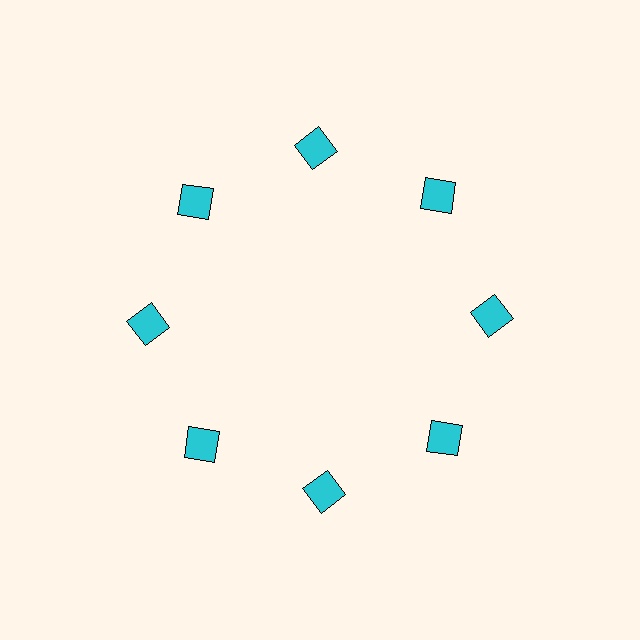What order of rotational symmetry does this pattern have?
This pattern has 8-fold rotational symmetry.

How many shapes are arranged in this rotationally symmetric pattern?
There are 8 shapes, arranged in 8 groups of 1.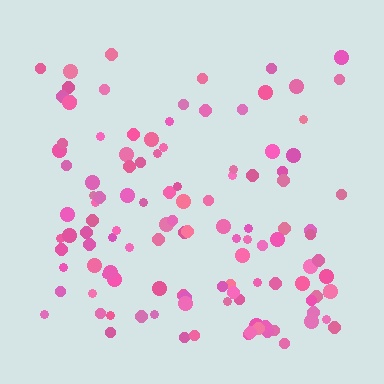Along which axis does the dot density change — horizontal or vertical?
Vertical.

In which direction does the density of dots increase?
From top to bottom, with the bottom side densest.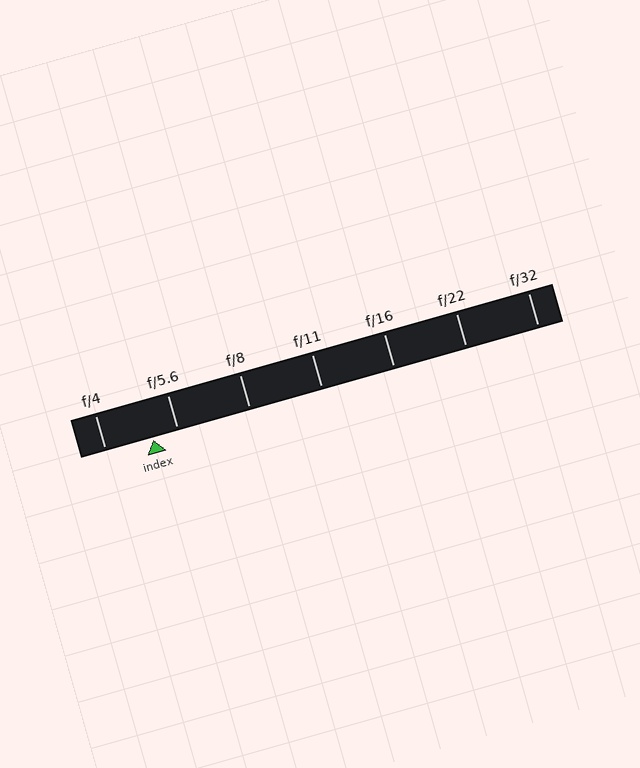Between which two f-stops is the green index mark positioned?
The index mark is between f/4 and f/5.6.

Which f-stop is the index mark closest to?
The index mark is closest to f/5.6.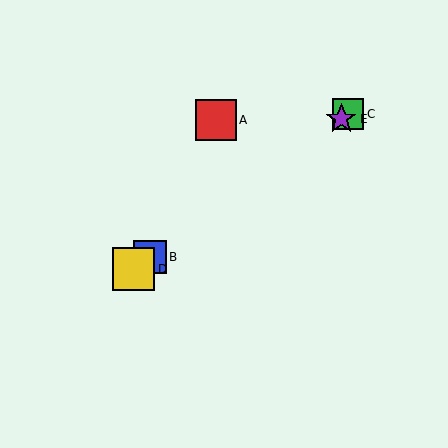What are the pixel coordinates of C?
Object C is at (348, 114).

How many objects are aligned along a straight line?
4 objects (B, C, D, E) are aligned along a straight line.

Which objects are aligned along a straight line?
Objects B, C, D, E are aligned along a straight line.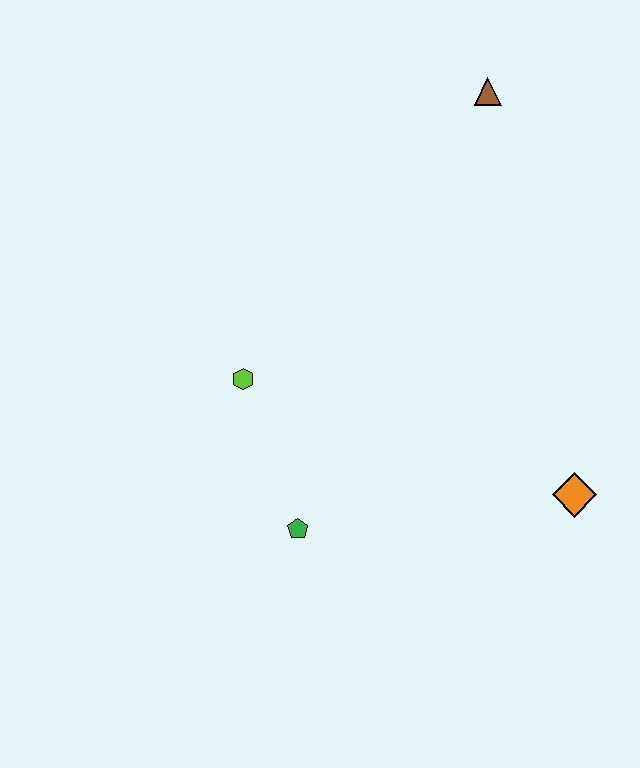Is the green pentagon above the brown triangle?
No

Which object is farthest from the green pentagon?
The brown triangle is farthest from the green pentagon.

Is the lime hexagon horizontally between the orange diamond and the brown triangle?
No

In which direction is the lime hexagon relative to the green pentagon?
The lime hexagon is above the green pentagon.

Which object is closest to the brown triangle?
The lime hexagon is closest to the brown triangle.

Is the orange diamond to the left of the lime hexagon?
No